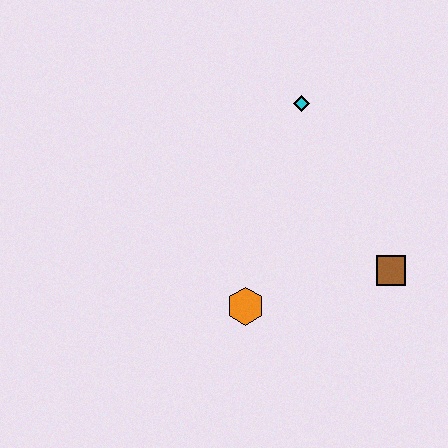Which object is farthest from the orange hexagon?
The cyan diamond is farthest from the orange hexagon.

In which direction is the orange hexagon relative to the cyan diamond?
The orange hexagon is below the cyan diamond.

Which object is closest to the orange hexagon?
The brown square is closest to the orange hexagon.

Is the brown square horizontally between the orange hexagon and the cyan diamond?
No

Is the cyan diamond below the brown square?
No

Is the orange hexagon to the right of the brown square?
No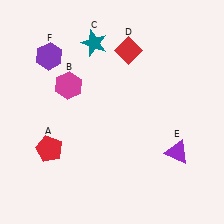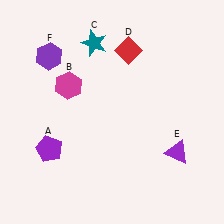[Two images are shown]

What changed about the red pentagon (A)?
In Image 1, A is red. In Image 2, it changed to purple.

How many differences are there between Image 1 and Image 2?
There is 1 difference between the two images.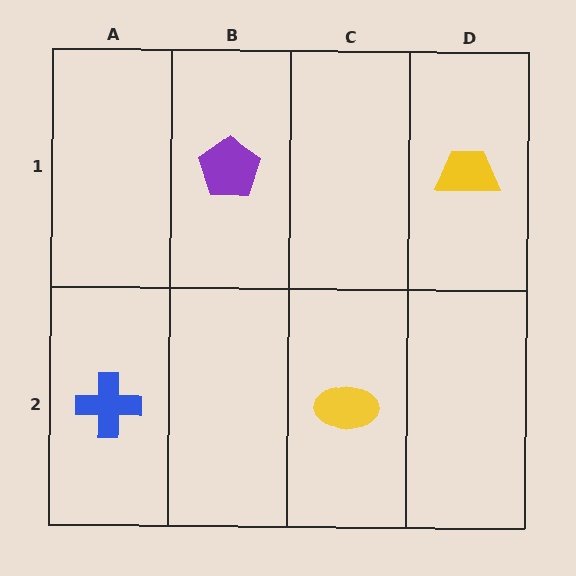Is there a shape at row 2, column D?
No, that cell is empty.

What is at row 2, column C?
A yellow ellipse.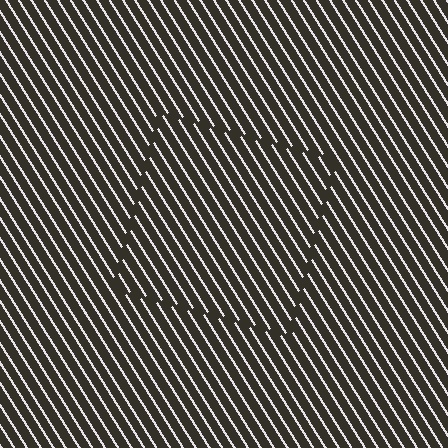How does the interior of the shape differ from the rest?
The interior of the shape contains the same grating, shifted by half a period — the contour is defined by the phase discontinuity where line-ends from the inner and outer gratings abut.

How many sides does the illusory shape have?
4 sides — the line-ends trace a square.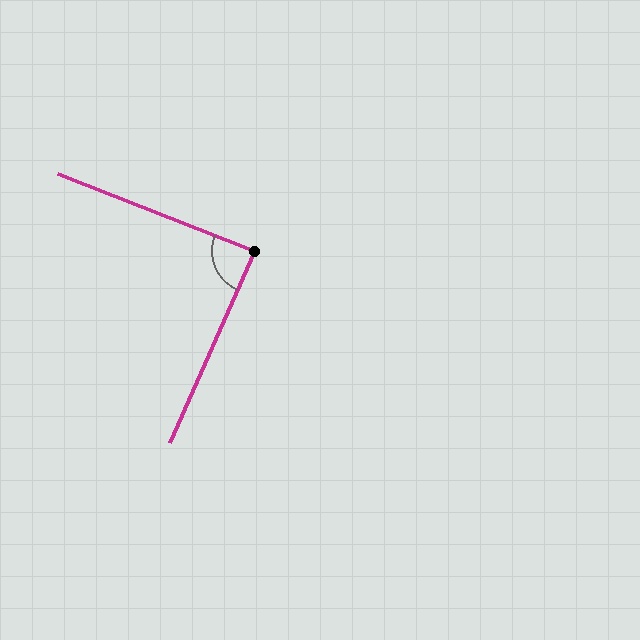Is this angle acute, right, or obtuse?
It is approximately a right angle.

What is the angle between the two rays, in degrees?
Approximately 88 degrees.